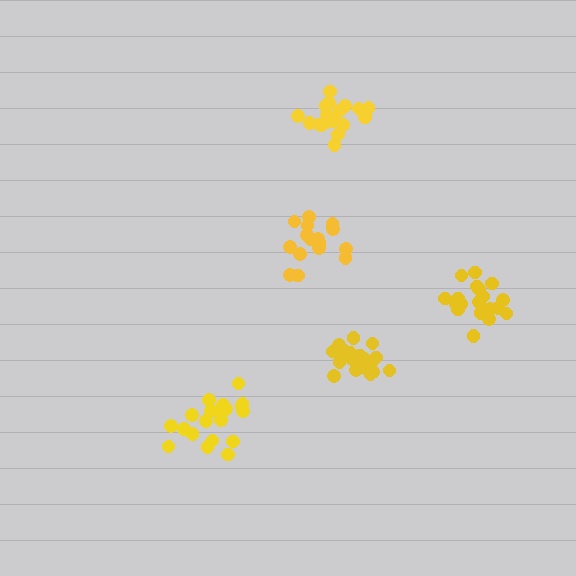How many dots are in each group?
Group 1: 20 dots, Group 2: 16 dots, Group 3: 19 dots, Group 4: 19 dots, Group 5: 21 dots (95 total).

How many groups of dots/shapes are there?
There are 5 groups.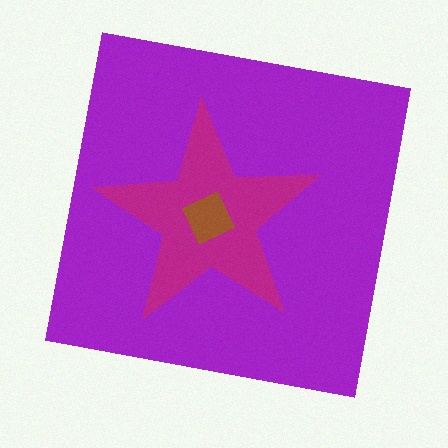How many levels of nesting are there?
3.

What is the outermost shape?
The purple square.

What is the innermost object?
The brown diamond.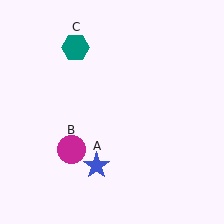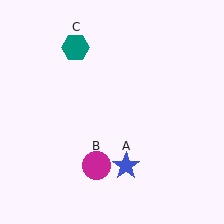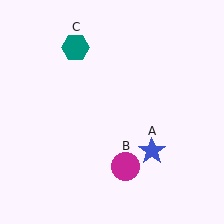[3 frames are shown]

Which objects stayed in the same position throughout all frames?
Teal hexagon (object C) remained stationary.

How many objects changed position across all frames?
2 objects changed position: blue star (object A), magenta circle (object B).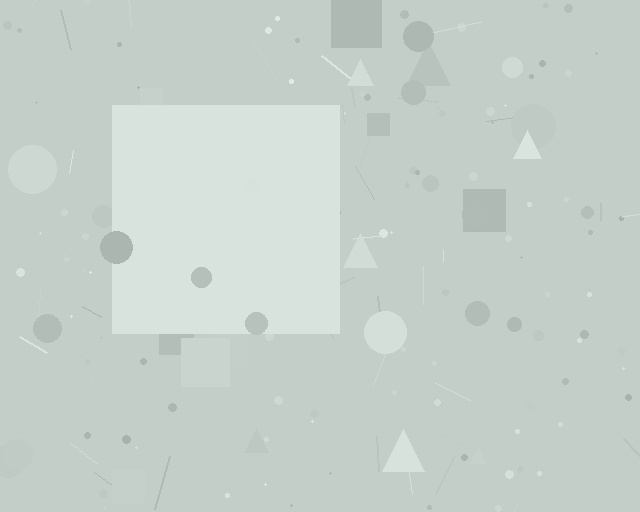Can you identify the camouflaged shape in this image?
The camouflaged shape is a square.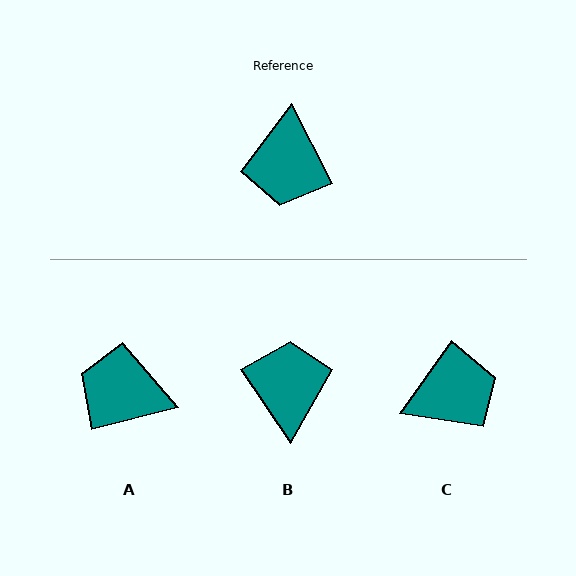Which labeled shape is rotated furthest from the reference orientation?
B, about 173 degrees away.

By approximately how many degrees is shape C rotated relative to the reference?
Approximately 117 degrees counter-clockwise.